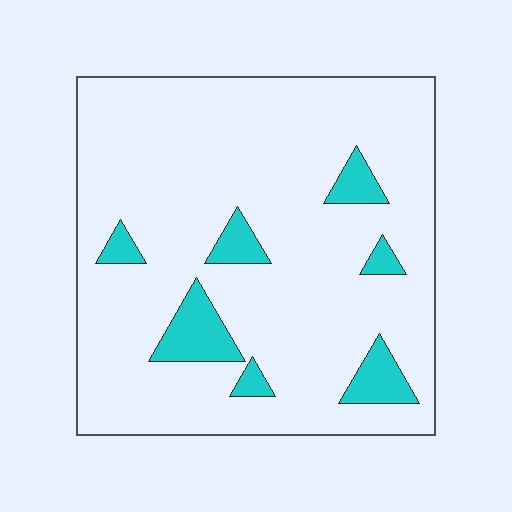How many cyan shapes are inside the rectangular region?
7.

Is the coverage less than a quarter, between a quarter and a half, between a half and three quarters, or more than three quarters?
Less than a quarter.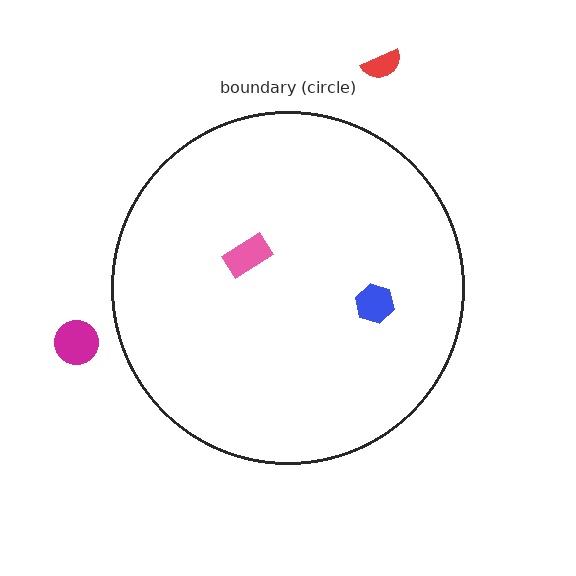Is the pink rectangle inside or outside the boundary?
Inside.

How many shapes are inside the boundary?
2 inside, 2 outside.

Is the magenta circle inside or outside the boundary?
Outside.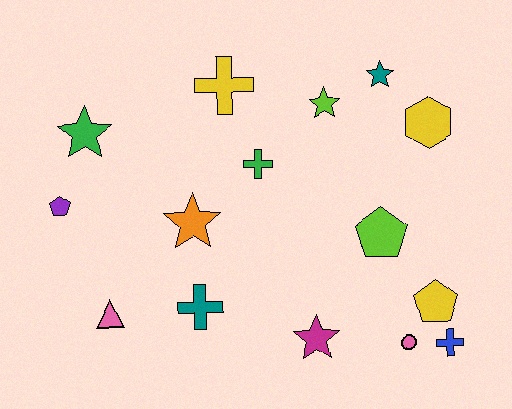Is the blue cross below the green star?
Yes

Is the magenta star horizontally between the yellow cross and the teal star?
Yes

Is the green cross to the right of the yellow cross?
Yes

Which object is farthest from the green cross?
The blue cross is farthest from the green cross.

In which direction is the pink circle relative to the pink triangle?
The pink circle is to the right of the pink triangle.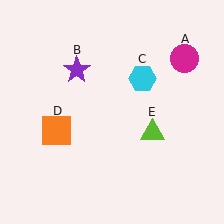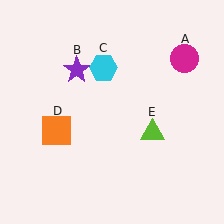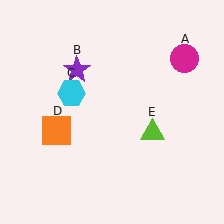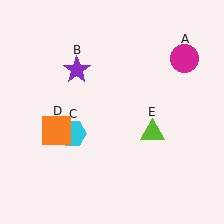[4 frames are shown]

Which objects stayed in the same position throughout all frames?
Magenta circle (object A) and purple star (object B) and orange square (object D) and lime triangle (object E) remained stationary.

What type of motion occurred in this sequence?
The cyan hexagon (object C) rotated counterclockwise around the center of the scene.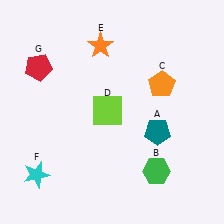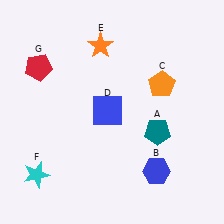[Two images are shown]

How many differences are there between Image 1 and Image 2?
There are 2 differences between the two images.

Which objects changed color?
B changed from green to blue. D changed from lime to blue.